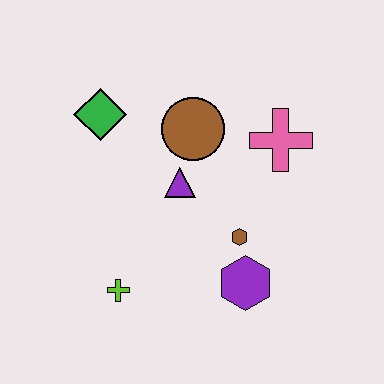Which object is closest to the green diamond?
The brown circle is closest to the green diamond.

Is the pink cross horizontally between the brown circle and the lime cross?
No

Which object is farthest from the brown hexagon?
The green diamond is farthest from the brown hexagon.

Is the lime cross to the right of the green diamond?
Yes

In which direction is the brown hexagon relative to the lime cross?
The brown hexagon is to the right of the lime cross.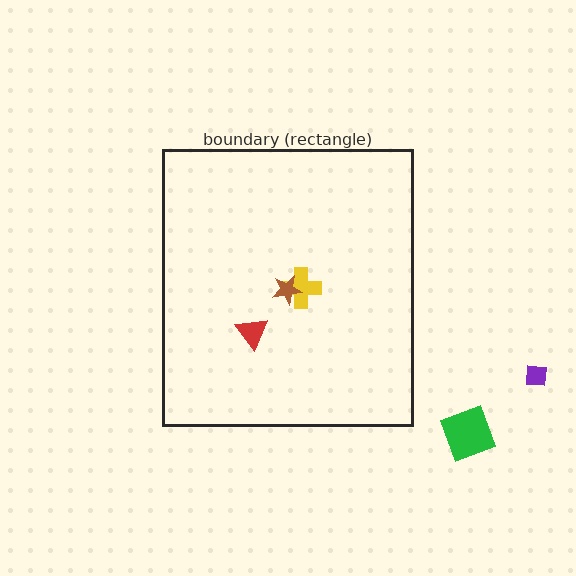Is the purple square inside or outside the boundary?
Outside.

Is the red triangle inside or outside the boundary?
Inside.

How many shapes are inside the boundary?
3 inside, 2 outside.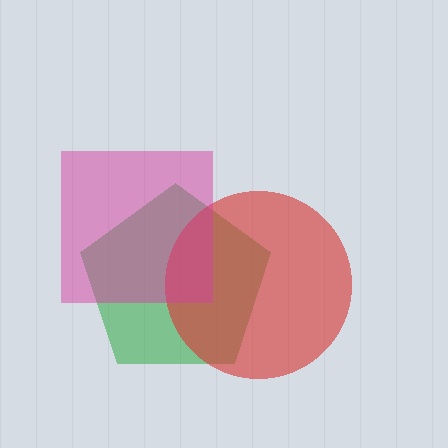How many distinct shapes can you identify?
There are 3 distinct shapes: a green pentagon, a red circle, a magenta square.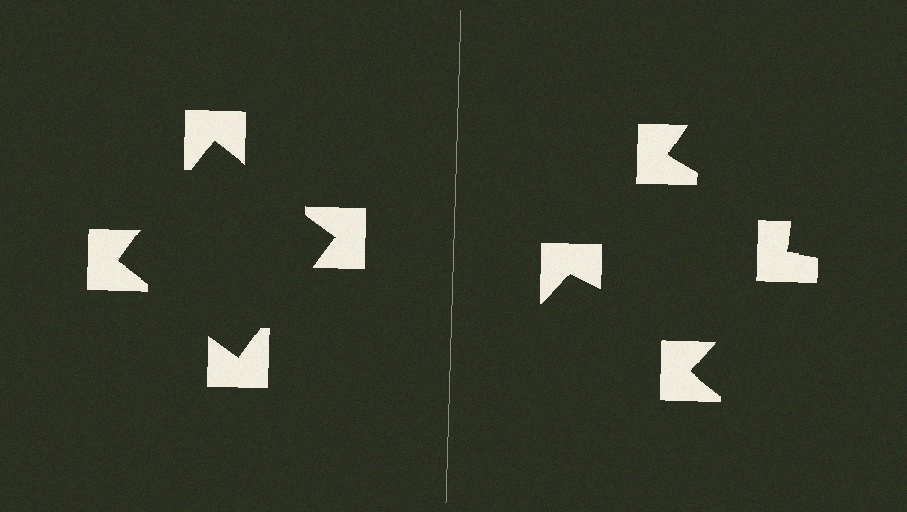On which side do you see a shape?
An illusory square appears on the left side. On the right side the wedge cuts are rotated, so no coherent shape forms.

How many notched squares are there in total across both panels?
8 — 4 on each side.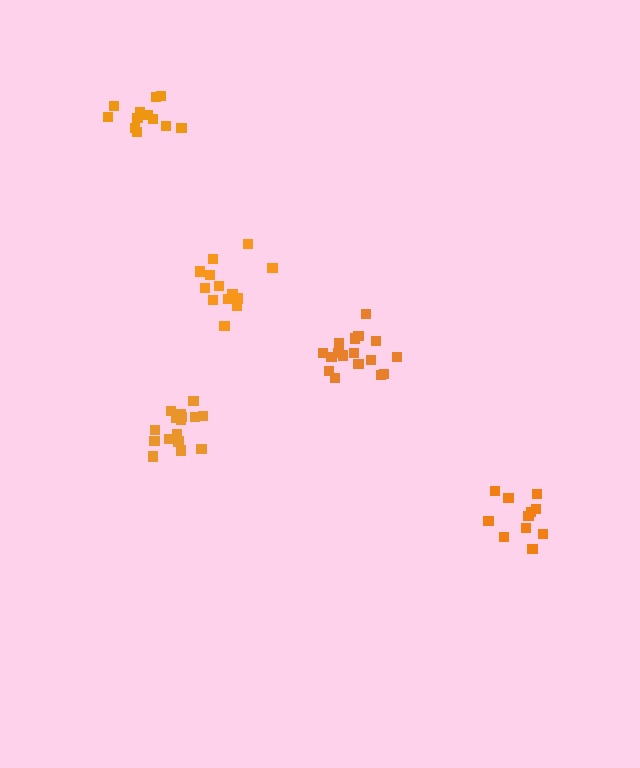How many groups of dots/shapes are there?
There are 5 groups.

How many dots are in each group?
Group 1: 14 dots, Group 2: 16 dots, Group 3: 17 dots, Group 4: 13 dots, Group 5: 11 dots (71 total).